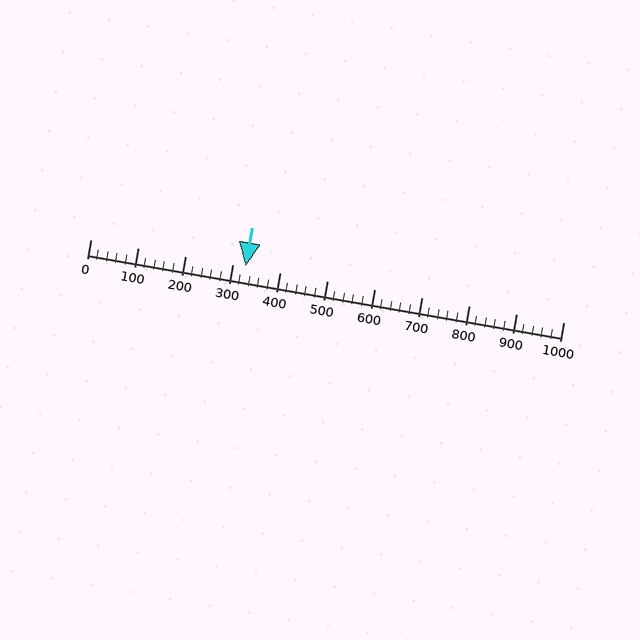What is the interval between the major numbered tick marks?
The major tick marks are spaced 100 units apart.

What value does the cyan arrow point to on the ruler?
The cyan arrow points to approximately 327.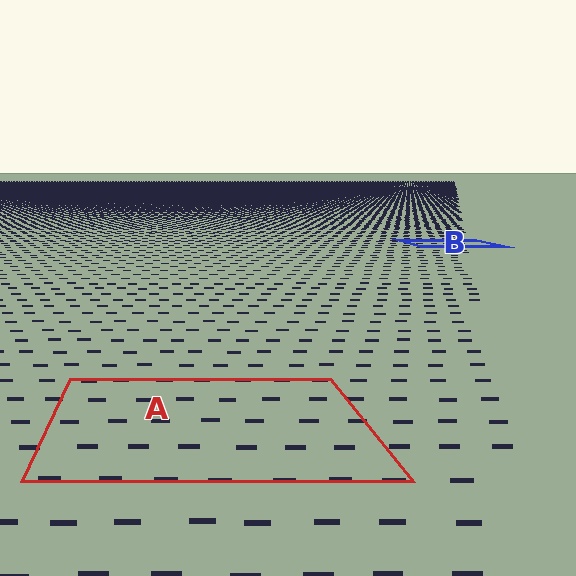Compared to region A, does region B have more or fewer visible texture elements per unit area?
Region B has more texture elements per unit area — they are packed more densely because it is farther away.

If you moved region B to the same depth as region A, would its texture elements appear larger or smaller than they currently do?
They would appear larger. At a closer depth, the same texture elements are projected at a bigger on-screen size.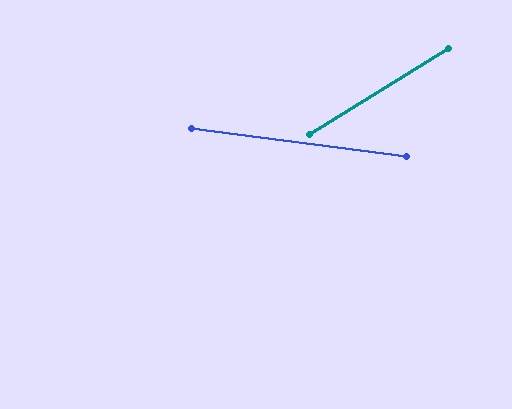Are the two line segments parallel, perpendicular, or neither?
Neither parallel nor perpendicular — they differ by about 39°.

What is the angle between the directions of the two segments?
Approximately 39 degrees.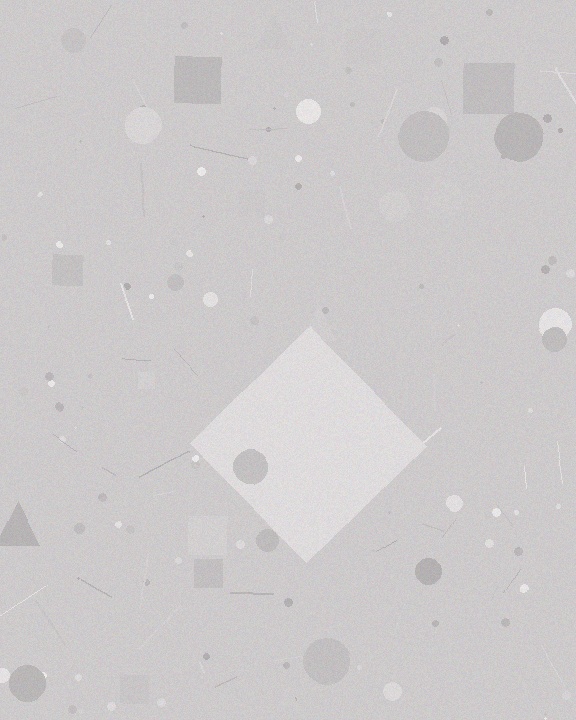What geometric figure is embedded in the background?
A diamond is embedded in the background.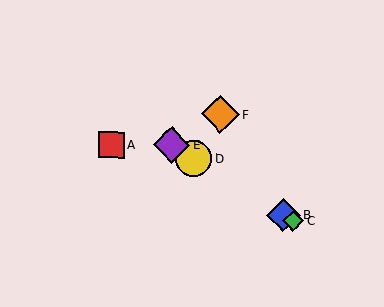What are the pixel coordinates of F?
Object F is at (220, 114).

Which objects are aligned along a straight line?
Objects B, C, D, E are aligned along a straight line.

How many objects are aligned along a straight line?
4 objects (B, C, D, E) are aligned along a straight line.